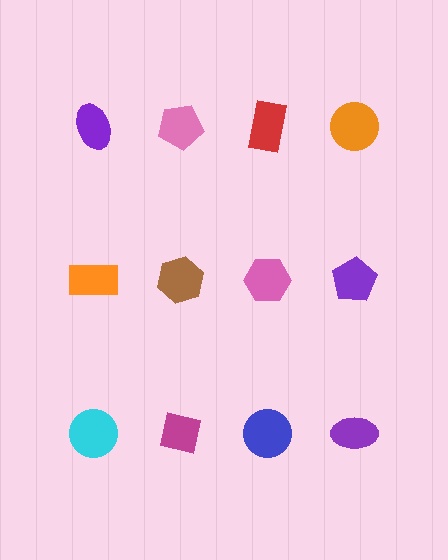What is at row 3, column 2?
A magenta square.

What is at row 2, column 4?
A purple pentagon.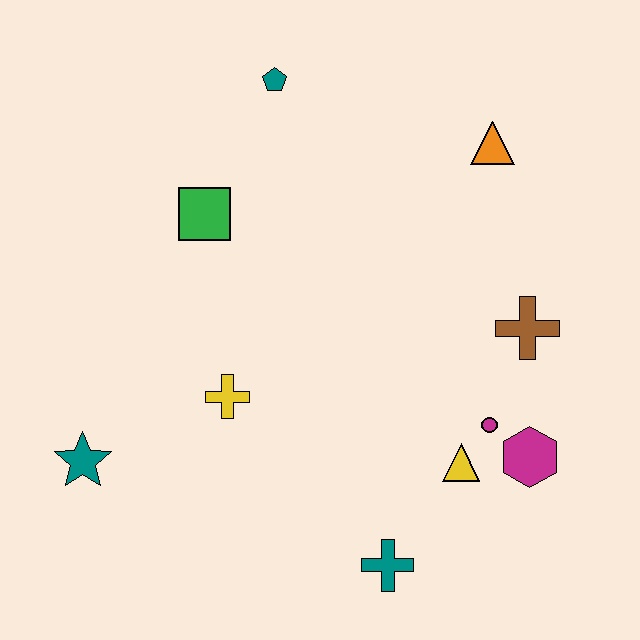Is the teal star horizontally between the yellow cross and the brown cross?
No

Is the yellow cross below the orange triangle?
Yes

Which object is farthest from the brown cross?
The teal star is farthest from the brown cross.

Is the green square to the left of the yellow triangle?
Yes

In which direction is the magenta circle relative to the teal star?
The magenta circle is to the right of the teal star.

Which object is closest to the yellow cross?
The teal star is closest to the yellow cross.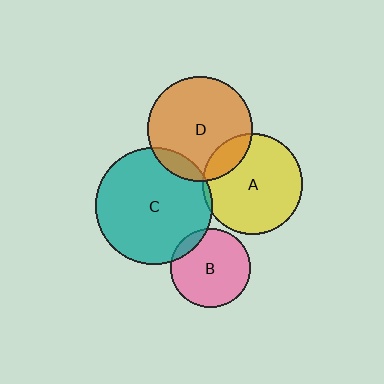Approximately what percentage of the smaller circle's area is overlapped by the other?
Approximately 5%.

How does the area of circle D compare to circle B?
Approximately 1.7 times.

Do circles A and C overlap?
Yes.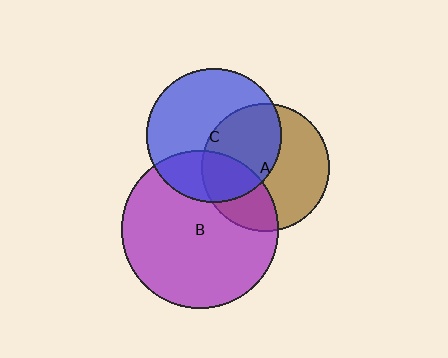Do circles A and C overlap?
Yes.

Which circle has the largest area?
Circle B (purple).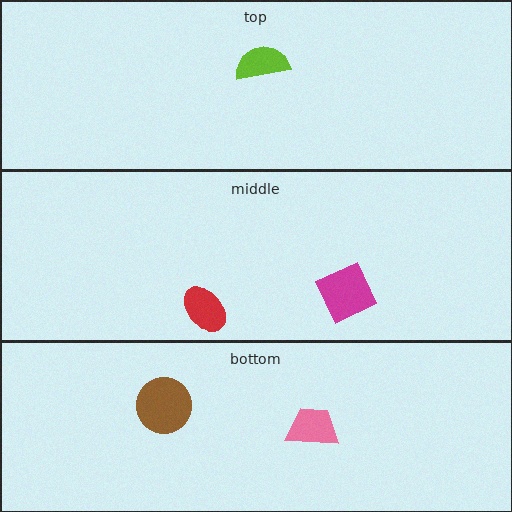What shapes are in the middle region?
The magenta square, the red ellipse.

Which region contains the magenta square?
The middle region.